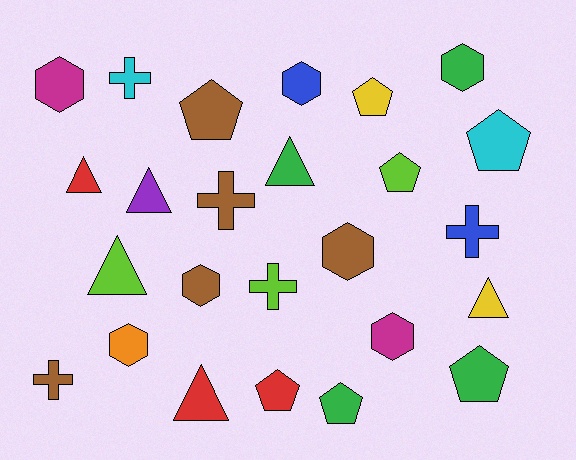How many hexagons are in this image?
There are 7 hexagons.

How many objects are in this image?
There are 25 objects.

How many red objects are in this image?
There are 3 red objects.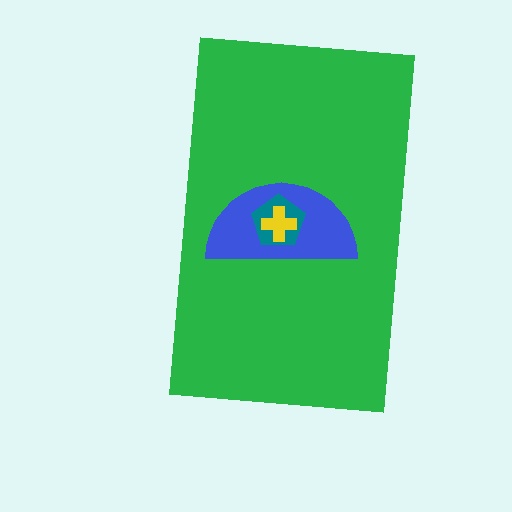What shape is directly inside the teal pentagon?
The yellow cross.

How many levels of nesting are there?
4.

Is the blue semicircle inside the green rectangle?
Yes.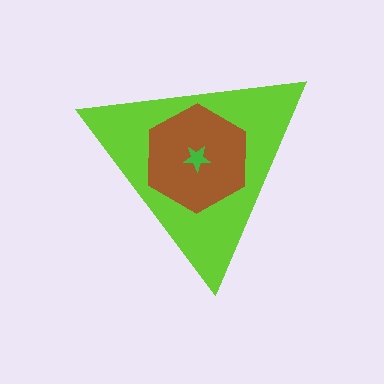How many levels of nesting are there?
3.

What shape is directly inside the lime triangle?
The brown hexagon.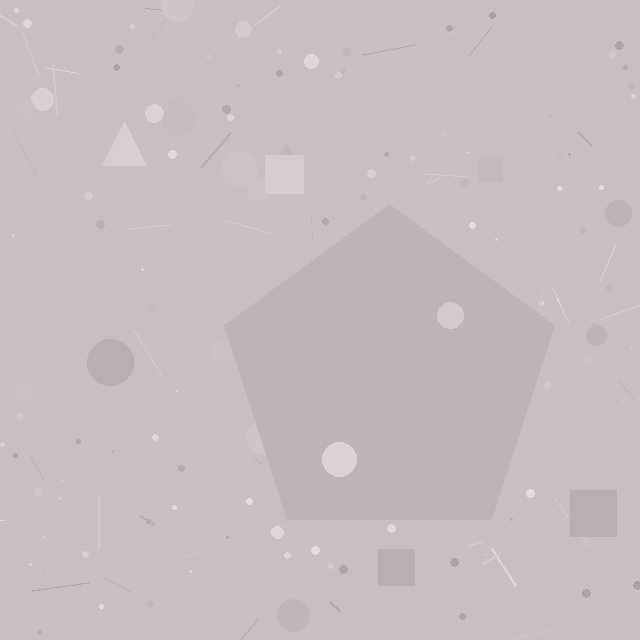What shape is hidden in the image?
A pentagon is hidden in the image.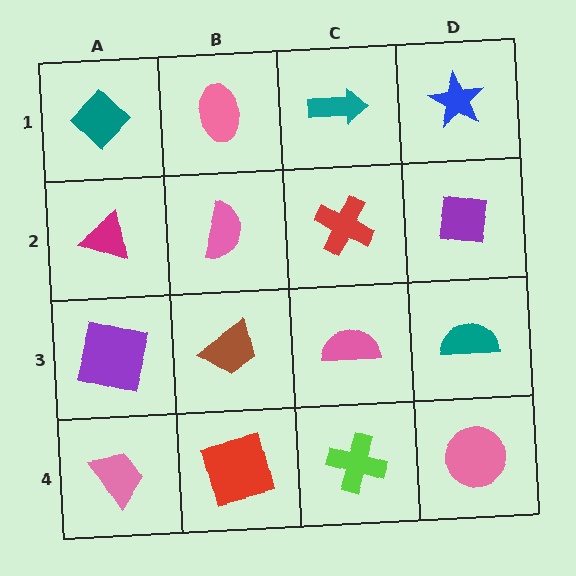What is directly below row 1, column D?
A purple square.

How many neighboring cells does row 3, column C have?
4.